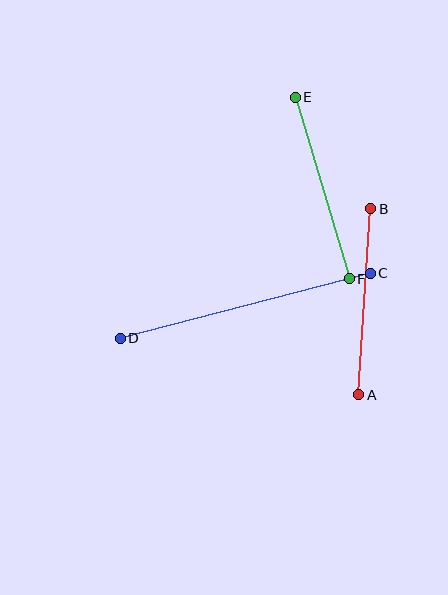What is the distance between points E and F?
The distance is approximately 190 pixels.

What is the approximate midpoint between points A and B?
The midpoint is at approximately (365, 302) pixels.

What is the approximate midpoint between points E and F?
The midpoint is at approximately (322, 188) pixels.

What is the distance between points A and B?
The distance is approximately 187 pixels.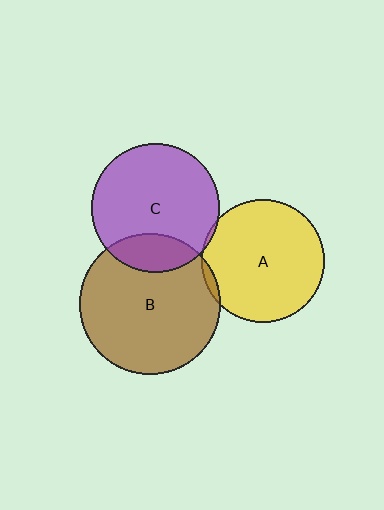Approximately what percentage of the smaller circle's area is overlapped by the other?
Approximately 5%.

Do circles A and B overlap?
Yes.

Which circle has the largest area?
Circle B (brown).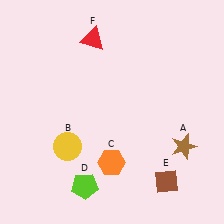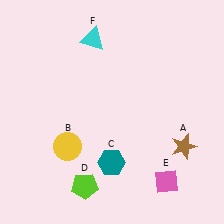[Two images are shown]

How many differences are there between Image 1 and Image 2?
There are 3 differences between the two images.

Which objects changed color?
C changed from orange to teal. E changed from brown to pink. F changed from red to cyan.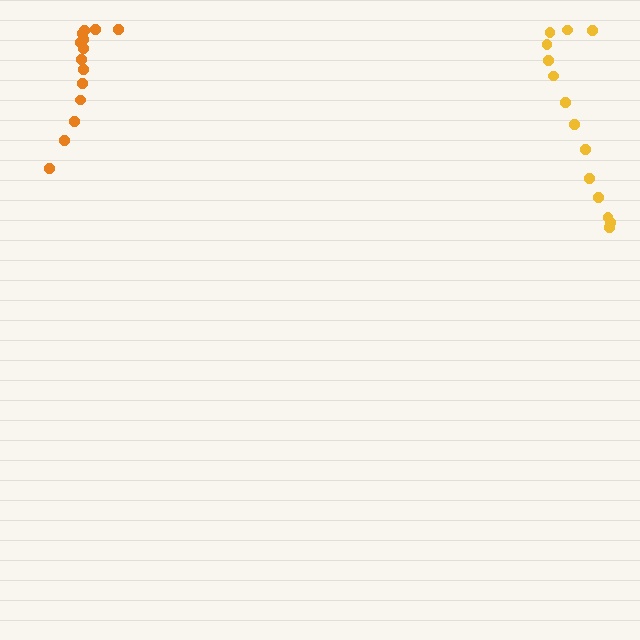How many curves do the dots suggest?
There are 2 distinct paths.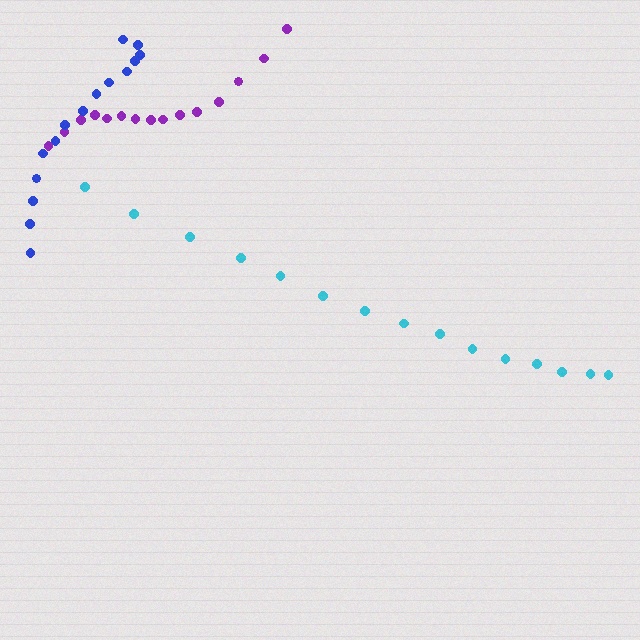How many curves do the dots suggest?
There are 3 distinct paths.